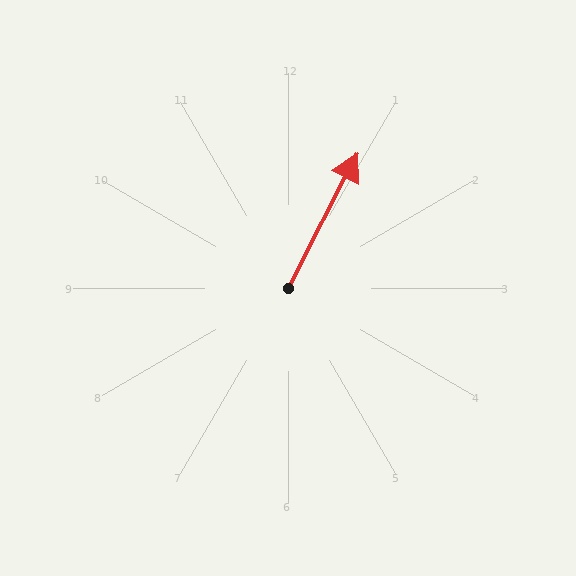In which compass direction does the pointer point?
Northeast.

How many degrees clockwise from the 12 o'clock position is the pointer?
Approximately 27 degrees.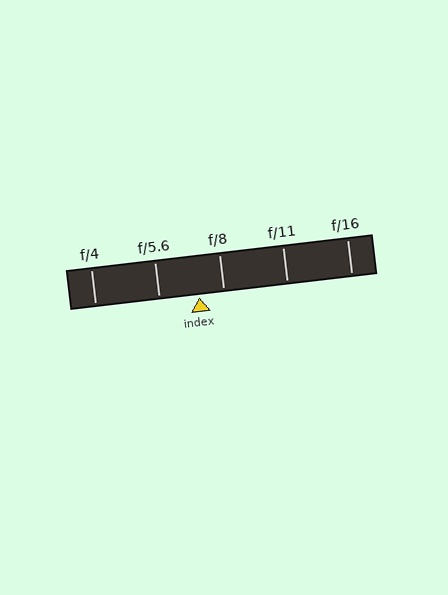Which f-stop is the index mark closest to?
The index mark is closest to f/8.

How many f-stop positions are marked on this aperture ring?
There are 5 f-stop positions marked.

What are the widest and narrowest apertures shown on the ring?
The widest aperture shown is f/4 and the narrowest is f/16.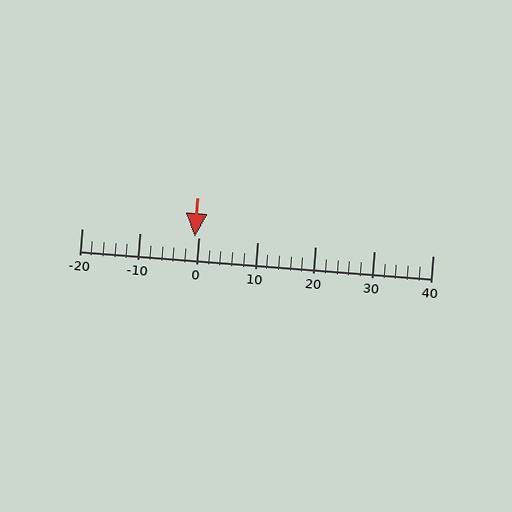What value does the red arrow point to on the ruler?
The red arrow points to approximately -1.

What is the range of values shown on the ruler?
The ruler shows values from -20 to 40.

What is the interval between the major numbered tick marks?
The major tick marks are spaced 10 units apart.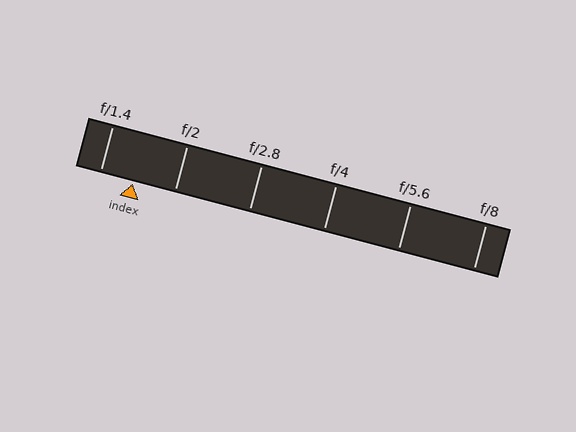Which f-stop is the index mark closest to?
The index mark is closest to f/1.4.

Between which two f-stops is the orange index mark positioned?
The index mark is between f/1.4 and f/2.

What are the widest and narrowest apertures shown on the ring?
The widest aperture shown is f/1.4 and the narrowest is f/8.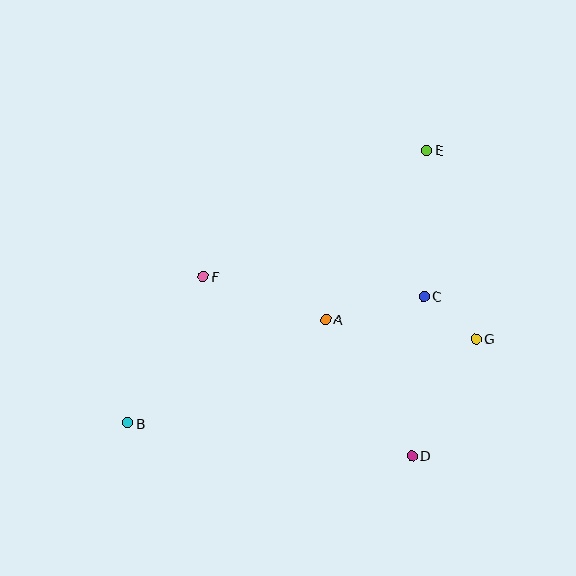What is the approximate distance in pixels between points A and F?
The distance between A and F is approximately 130 pixels.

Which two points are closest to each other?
Points C and G are closest to each other.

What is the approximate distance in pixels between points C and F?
The distance between C and F is approximately 221 pixels.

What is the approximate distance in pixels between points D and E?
The distance between D and E is approximately 306 pixels.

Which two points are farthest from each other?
Points B and E are farthest from each other.